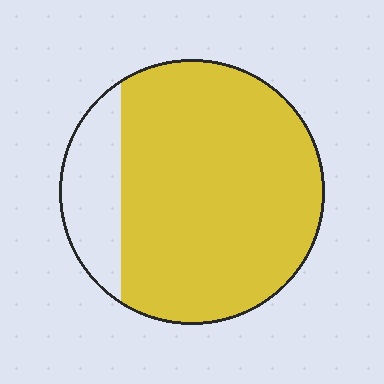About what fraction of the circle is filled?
About five sixths (5/6).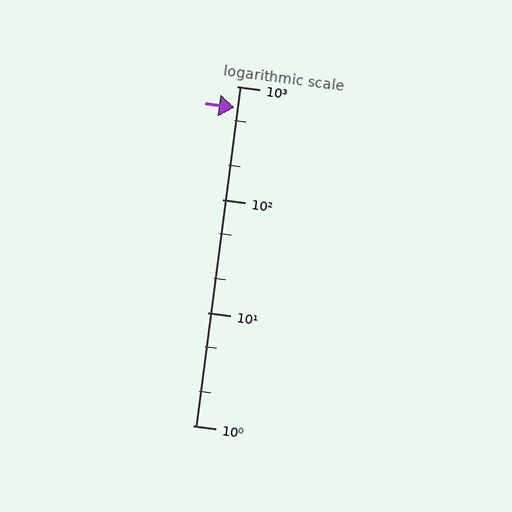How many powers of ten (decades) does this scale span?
The scale spans 3 decades, from 1 to 1000.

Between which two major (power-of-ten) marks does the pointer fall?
The pointer is between 100 and 1000.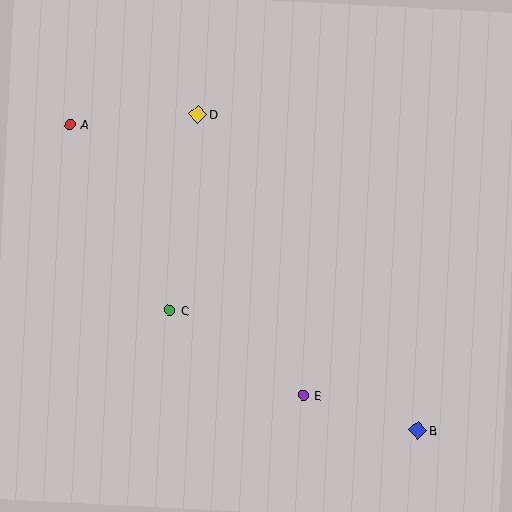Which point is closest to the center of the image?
Point C at (170, 310) is closest to the center.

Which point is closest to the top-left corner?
Point A is closest to the top-left corner.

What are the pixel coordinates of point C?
Point C is at (170, 310).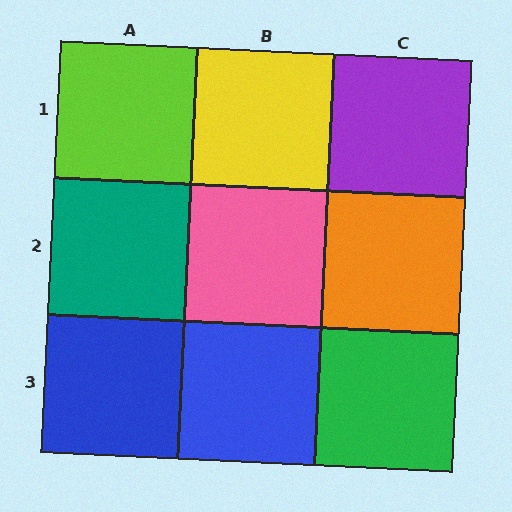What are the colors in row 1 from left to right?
Lime, yellow, purple.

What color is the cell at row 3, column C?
Green.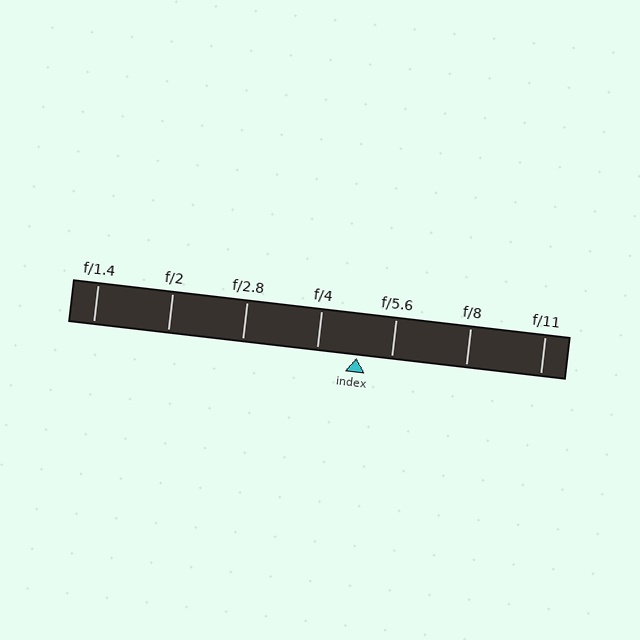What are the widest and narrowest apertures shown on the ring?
The widest aperture shown is f/1.4 and the narrowest is f/11.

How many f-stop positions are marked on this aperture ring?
There are 7 f-stop positions marked.